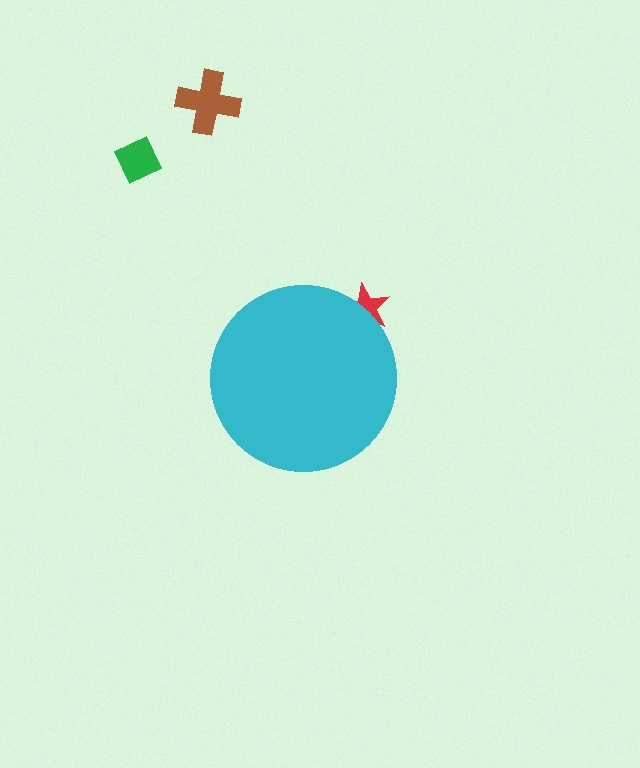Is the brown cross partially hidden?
No, the brown cross is fully visible.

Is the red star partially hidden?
Yes, the red star is partially hidden behind the cyan circle.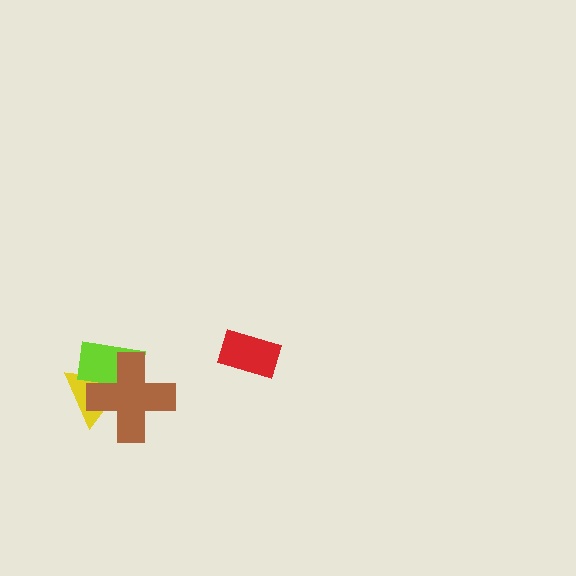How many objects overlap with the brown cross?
2 objects overlap with the brown cross.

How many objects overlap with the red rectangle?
0 objects overlap with the red rectangle.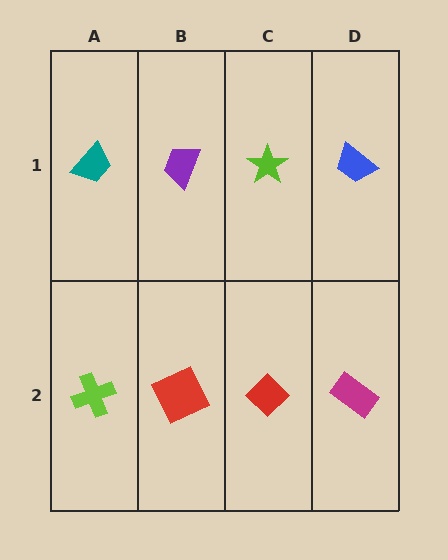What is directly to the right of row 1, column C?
A blue trapezoid.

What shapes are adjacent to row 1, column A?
A lime cross (row 2, column A), a purple trapezoid (row 1, column B).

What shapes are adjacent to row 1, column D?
A magenta rectangle (row 2, column D), a lime star (row 1, column C).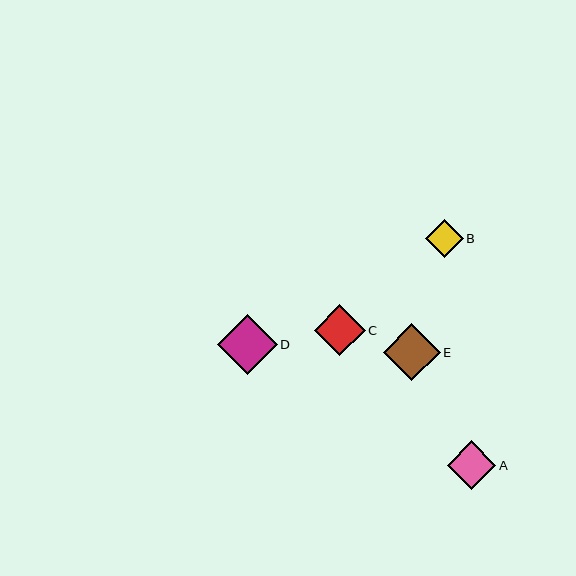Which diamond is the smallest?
Diamond B is the smallest with a size of approximately 38 pixels.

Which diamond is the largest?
Diamond D is the largest with a size of approximately 60 pixels.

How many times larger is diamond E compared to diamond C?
Diamond E is approximately 1.1 times the size of diamond C.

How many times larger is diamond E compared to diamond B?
Diamond E is approximately 1.5 times the size of diamond B.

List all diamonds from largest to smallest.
From largest to smallest: D, E, C, A, B.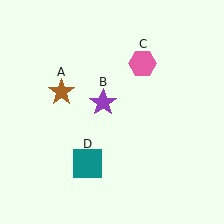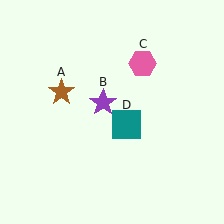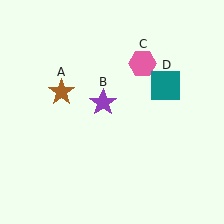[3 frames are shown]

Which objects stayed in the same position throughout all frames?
Brown star (object A) and purple star (object B) and pink hexagon (object C) remained stationary.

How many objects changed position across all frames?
1 object changed position: teal square (object D).